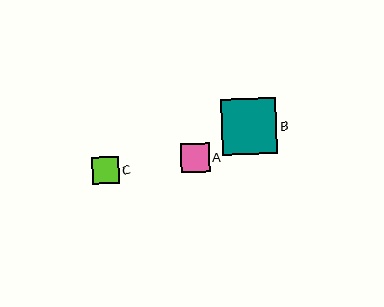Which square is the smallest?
Square C is the smallest with a size of approximately 26 pixels.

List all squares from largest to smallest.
From largest to smallest: B, A, C.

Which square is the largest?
Square B is the largest with a size of approximately 56 pixels.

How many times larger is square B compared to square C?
Square B is approximately 2.1 times the size of square C.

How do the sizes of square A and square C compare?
Square A and square C are approximately the same size.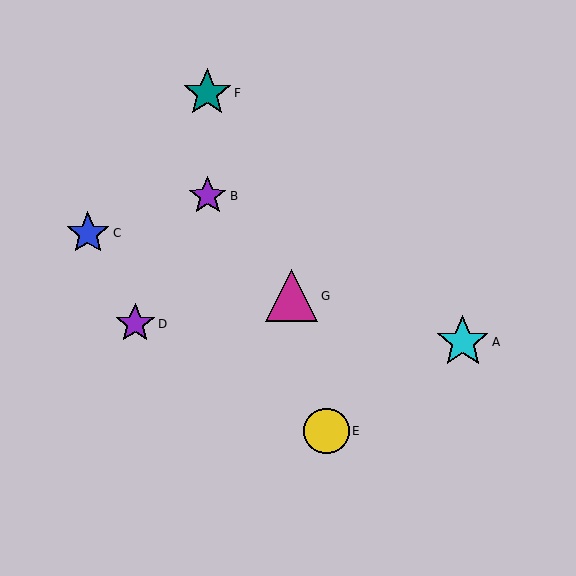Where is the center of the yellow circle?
The center of the yellow circle is at (326, 431).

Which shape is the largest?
The cyan star (labeled A) is the largest.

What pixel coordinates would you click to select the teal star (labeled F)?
Click at (207, 93) to select the teal star F.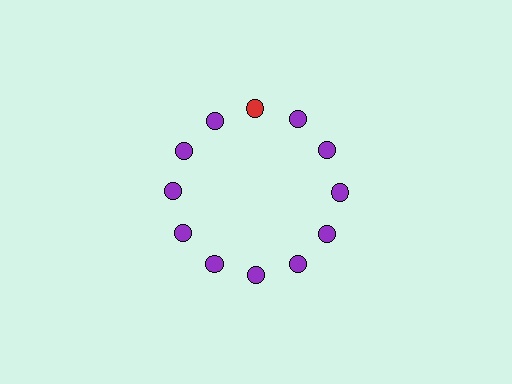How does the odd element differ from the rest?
It has a different color: red instead of purple.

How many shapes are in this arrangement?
There are 12 shapes arranged in a ring pattern.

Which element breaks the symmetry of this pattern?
The red circle at roughly the 12 o'clock position breaks the symmetry. All other shapes are purple circles.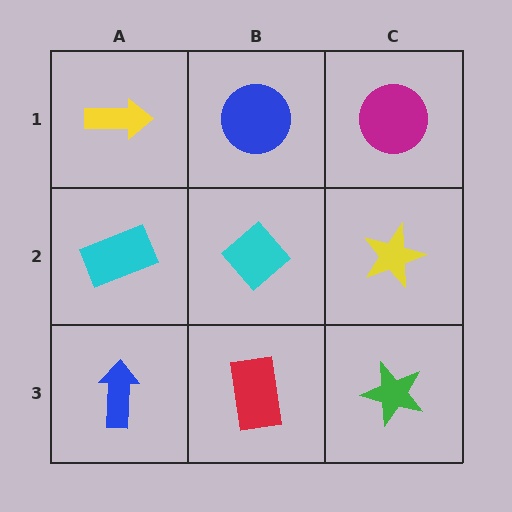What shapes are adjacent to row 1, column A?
A cyan rectangle (row 2, column A), a blue circle (row 1, column B).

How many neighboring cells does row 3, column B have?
3.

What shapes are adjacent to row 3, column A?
A cyan rectangle (row 2, column A), a red rectangle (row 3, column B).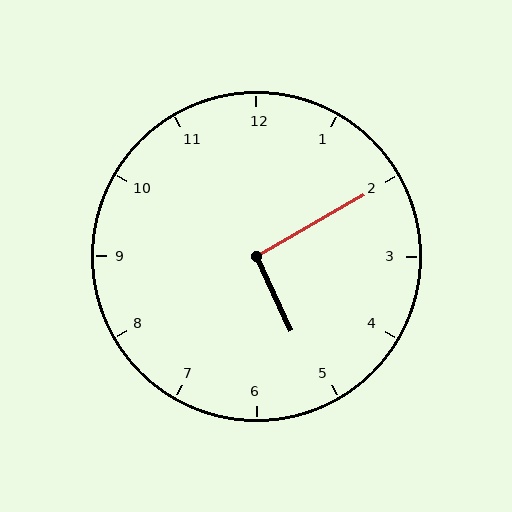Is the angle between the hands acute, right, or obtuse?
It is right.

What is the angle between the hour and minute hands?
Approximately 95 degrees.